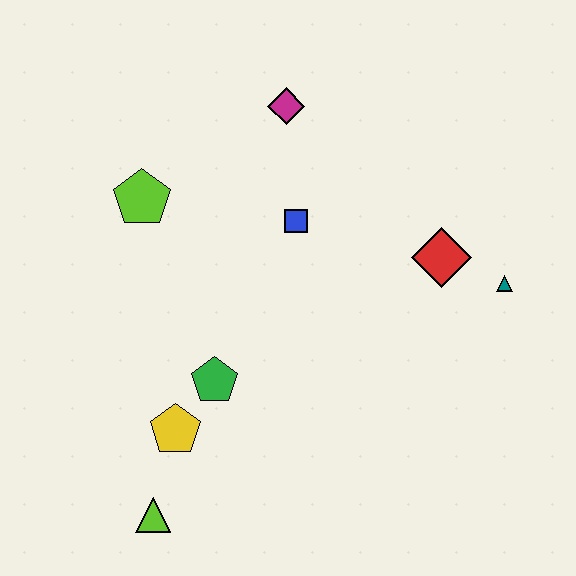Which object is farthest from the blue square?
The lime triangle is farthest from the blue square.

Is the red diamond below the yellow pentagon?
No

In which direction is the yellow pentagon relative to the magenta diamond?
The yellow pentagon is below the magenta diamond.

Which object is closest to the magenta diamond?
The blue square is closest to the magenta diamond.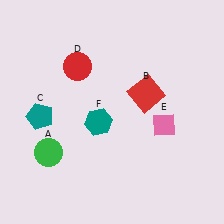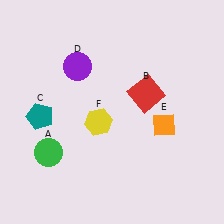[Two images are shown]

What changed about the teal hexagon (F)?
In Image 1, F is teal. In Image 2, it changed to yellow.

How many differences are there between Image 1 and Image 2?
There are 3 differences between the two images.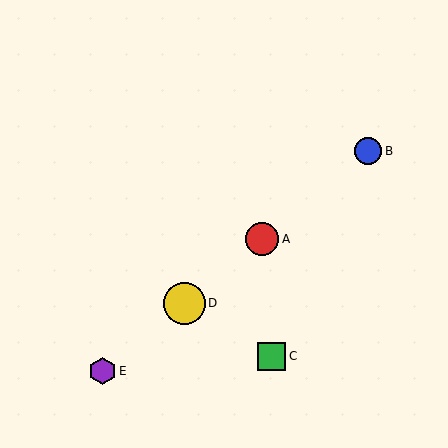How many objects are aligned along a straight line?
4 objects (A, B, D, E) are aligned along a straight line.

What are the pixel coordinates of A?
Object A is at (262, 239).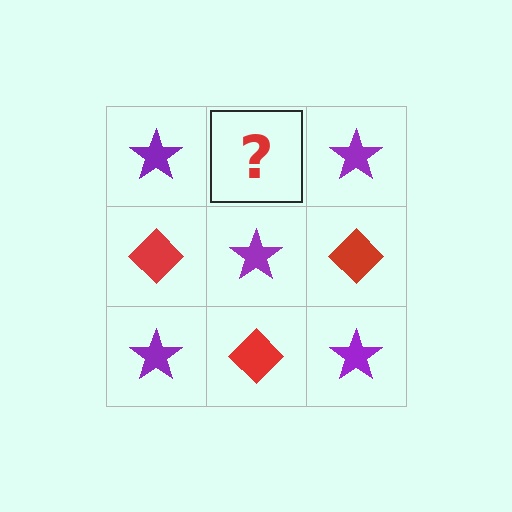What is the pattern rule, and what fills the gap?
The rule is that it alternates purple star and red diamond in a checkerboard pattern. The gap should be filled with a red diamond.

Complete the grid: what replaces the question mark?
The question mark should be replaced with a red diamond.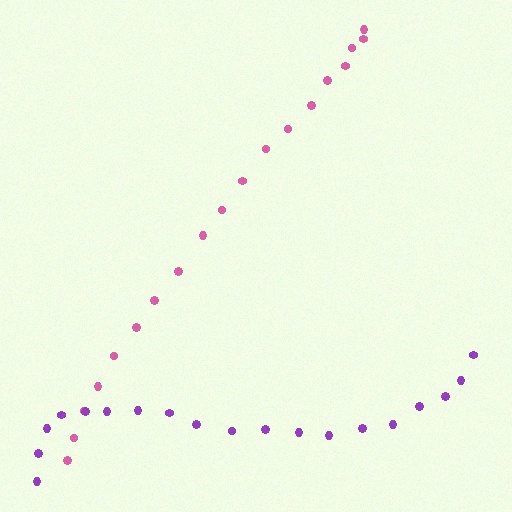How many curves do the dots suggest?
There are 2 distinct paths.